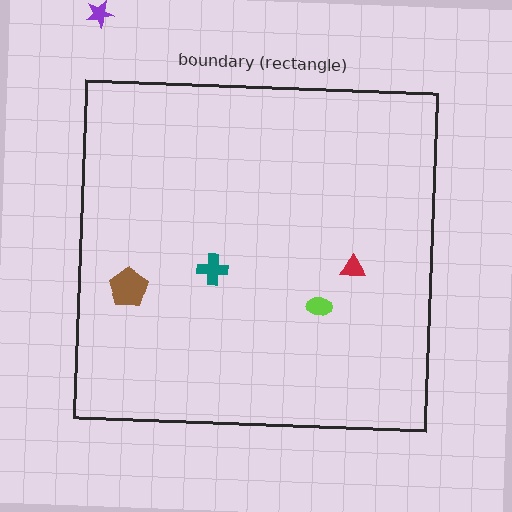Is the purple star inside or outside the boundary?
Outside.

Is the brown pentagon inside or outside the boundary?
Inside.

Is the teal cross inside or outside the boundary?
Inside.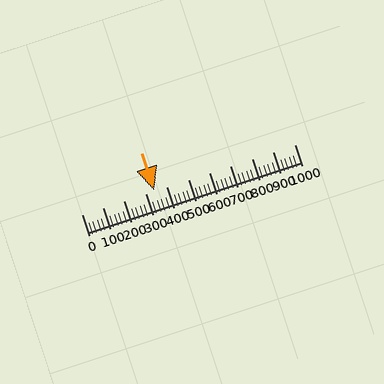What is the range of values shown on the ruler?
The ruler shows values from 0 to 1000.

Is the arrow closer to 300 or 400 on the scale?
The arrow is closer to 300.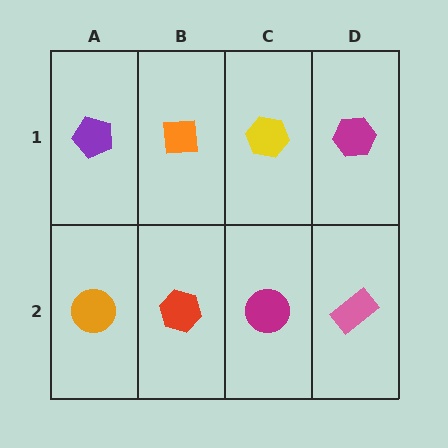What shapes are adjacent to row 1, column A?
An orange circle (row 2, column A), an orange square (row 1, column B).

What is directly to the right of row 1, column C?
A magenta hexagon.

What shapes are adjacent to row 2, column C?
A yellow hexagon (row 1, column C), a red hexagon (row 2, column B), a pink rectangle (row 2, column D).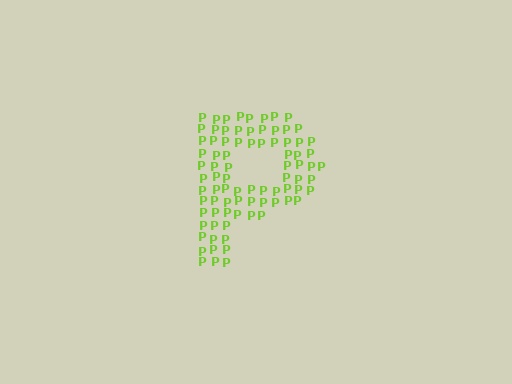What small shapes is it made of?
It is made of small letter P's.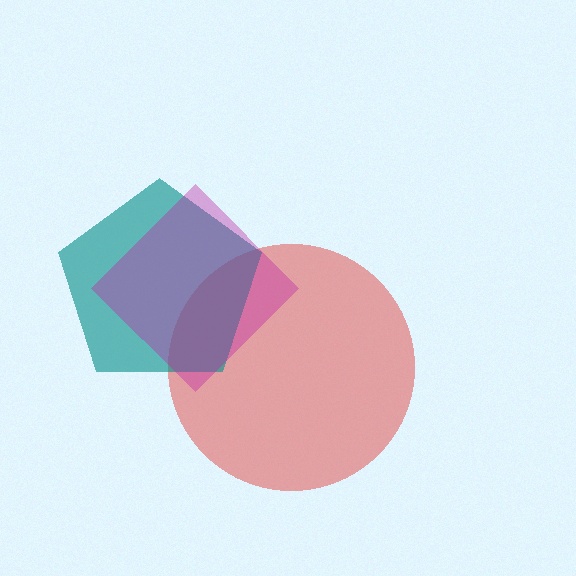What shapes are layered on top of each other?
The layered shapes are: a red circle, a teal pentagon, a magenta diamond.